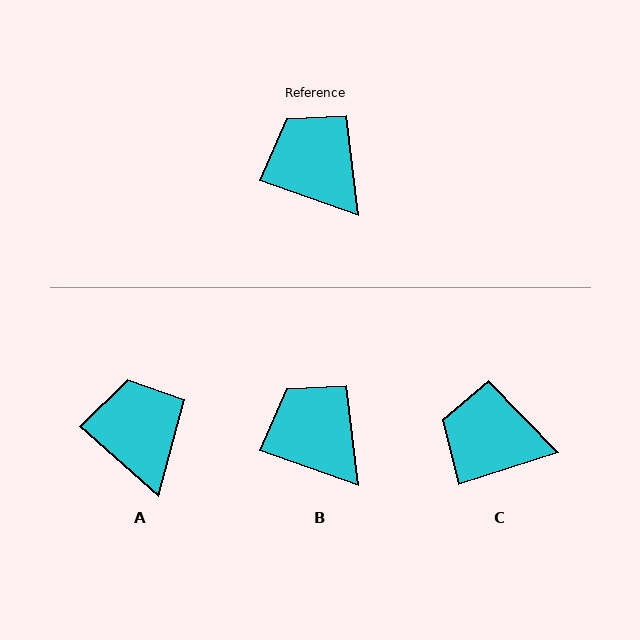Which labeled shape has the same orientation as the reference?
B.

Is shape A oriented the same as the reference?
No, it is off by about 22 degrees.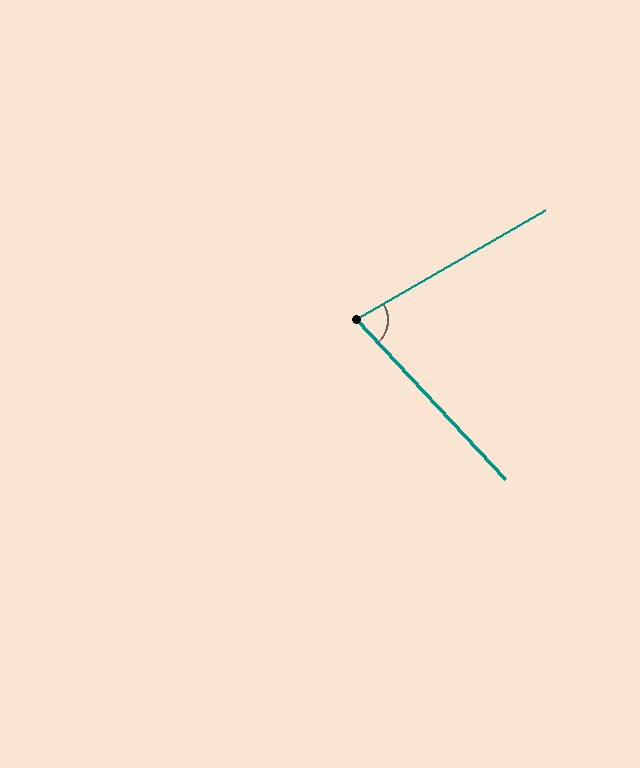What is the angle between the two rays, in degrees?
Approximately 77 degrees.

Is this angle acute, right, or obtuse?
It is acute.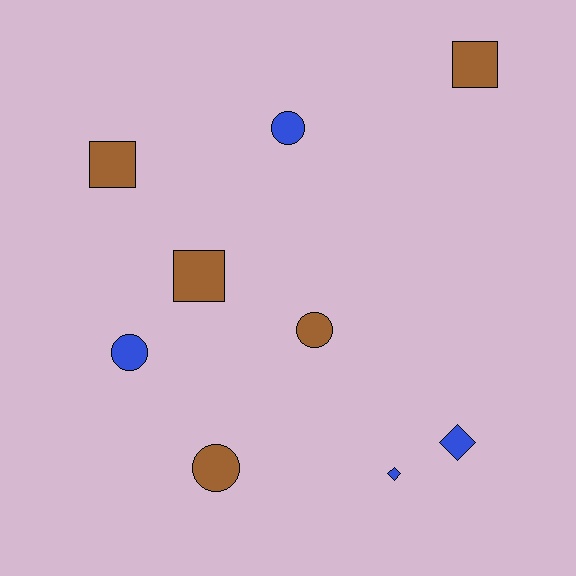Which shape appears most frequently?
Circle, with 4 objects.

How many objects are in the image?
There are 9 objects.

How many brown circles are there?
There are 2 brown circles.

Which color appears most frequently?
Brown, with 5 objects.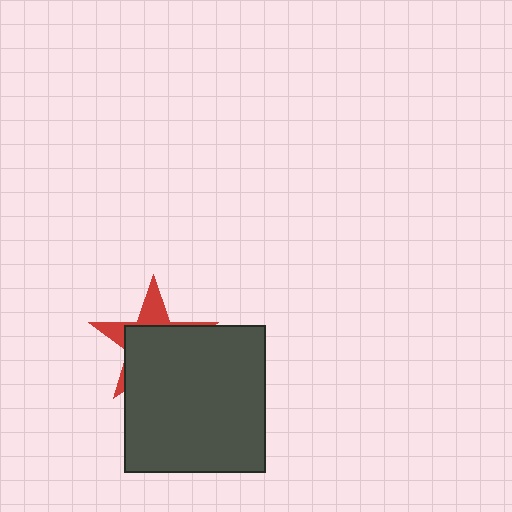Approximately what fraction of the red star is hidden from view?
Roughly 68% of the red star is hidden behind the dark gray rectangle.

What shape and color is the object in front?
The object in front is a dark gray rectangle.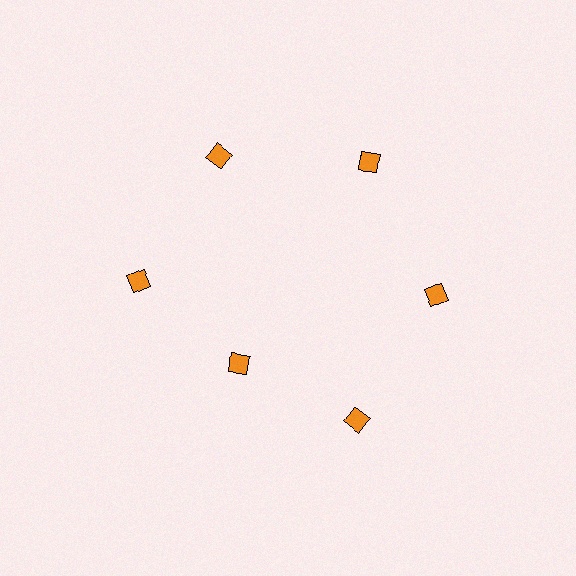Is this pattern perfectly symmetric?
No. The 6 orange diamonds are arranged in a ring, but one element near the 7 o'clock position is pulled inward toward the center, breaking the 6-fold rotational symmetry.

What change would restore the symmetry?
The symmetry would be restored by moving it outward, back onto the ring so that all 6 diamonds sit at equal angles and equal distance from the center.